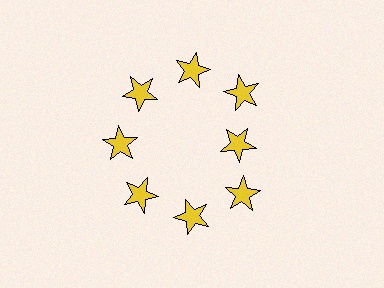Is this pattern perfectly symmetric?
No. The 8 yellow stars are arranged in a ring, but one element near the 3 o'clock position is pulled inward toward the center, breaking the 8-fold rotational symmetry.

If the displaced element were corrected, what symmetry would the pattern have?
It would have 8-fold rotational symmetry — the pattern would map onto itself every 45 degrees.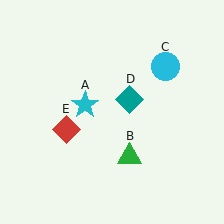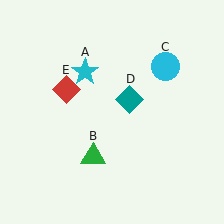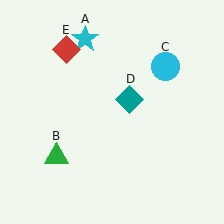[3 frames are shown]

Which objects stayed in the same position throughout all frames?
Cyan circle (object C) and teal diamond (object D) remained stationary.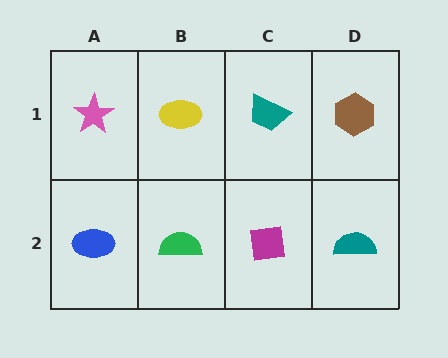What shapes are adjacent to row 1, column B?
A green semicircle (row 2, column B), a pink star (row 1, column A), a teal trapezoid (row 1, column C).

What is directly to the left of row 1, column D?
A teal trapezoid.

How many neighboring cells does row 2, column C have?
3.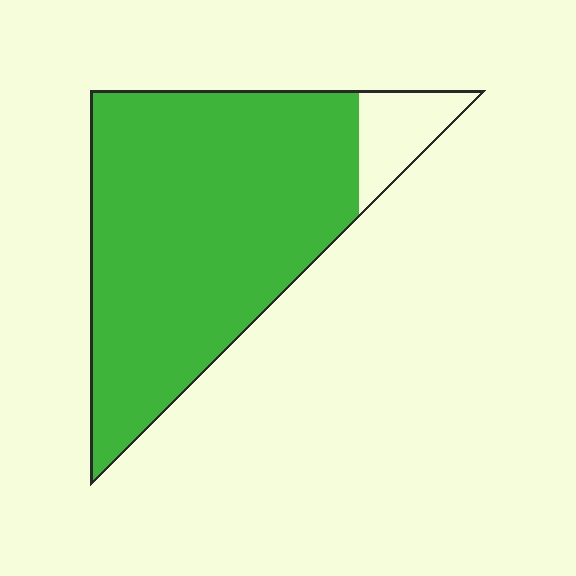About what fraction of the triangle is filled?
About nine tenths (9/10).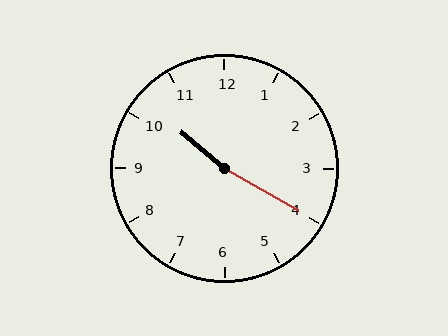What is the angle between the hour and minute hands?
Approximately 170 degrees.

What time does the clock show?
10:20.